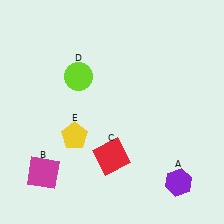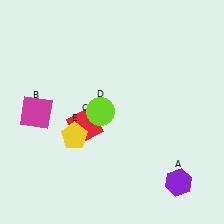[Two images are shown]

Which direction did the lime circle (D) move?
The lime circle (D) moved down.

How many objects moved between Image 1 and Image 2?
3 objects moved between the two images.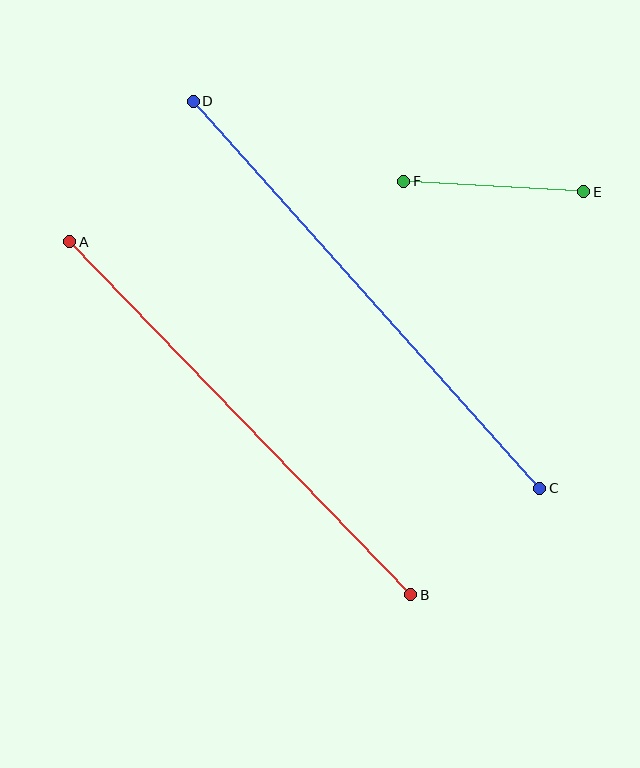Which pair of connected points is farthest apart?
Points C and D are farthest apart.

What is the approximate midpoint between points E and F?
The midpoint is at approximately (494, 186) pixels.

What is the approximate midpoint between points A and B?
The midpoint is at approximately (240, 418) pixels.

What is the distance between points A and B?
The distance is approximately 491 pixels.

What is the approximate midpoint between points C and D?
The midpoint is at approximately (367, 295) pixels.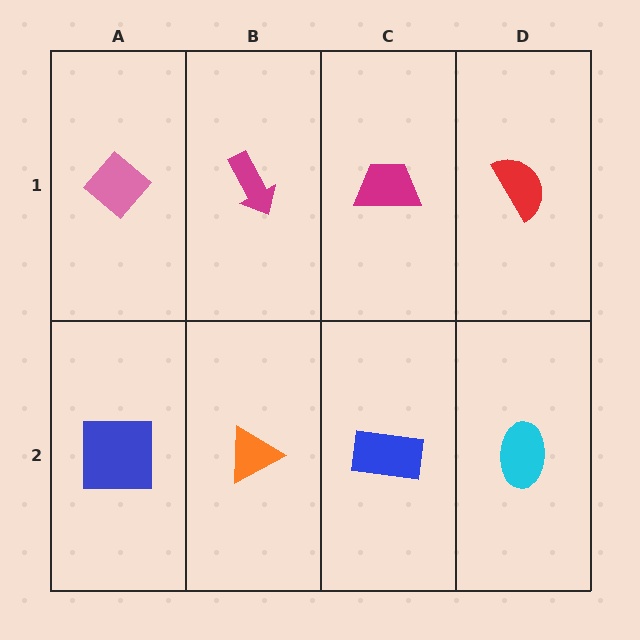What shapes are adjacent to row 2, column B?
A magenta arrow (row 1, column B), a blue square (row 2, column A), a blue rectangle (row 2, column C).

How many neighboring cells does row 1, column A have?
2.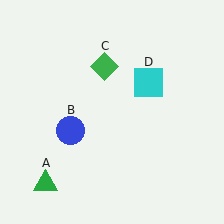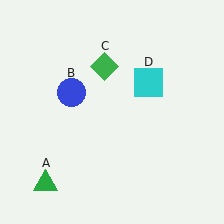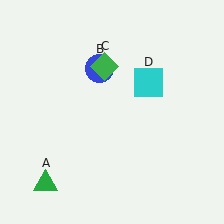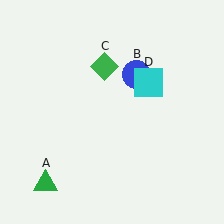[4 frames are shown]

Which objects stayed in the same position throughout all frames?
Green triangle (object A) and green diamond (object C) and cyan square (object D) remained stationary.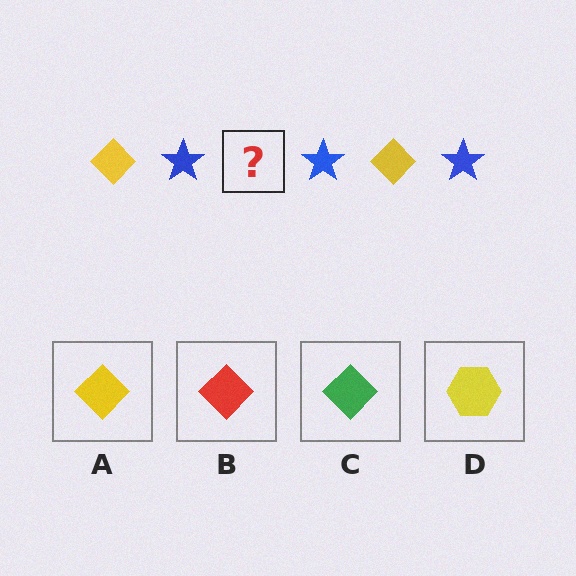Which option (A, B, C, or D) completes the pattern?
A.